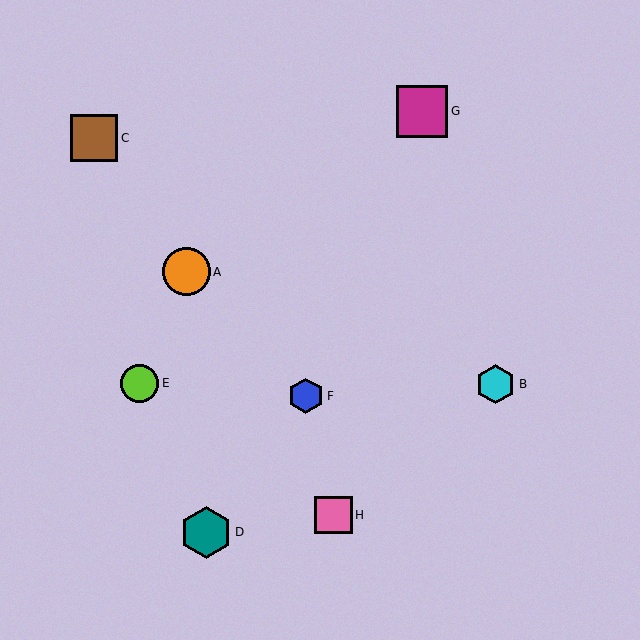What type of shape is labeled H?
Shape H is a pink square.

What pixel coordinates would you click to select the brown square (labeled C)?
Click at (94, 138) to select the brown square C.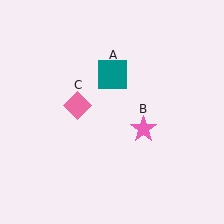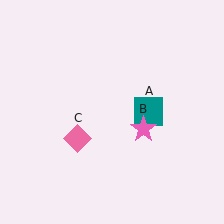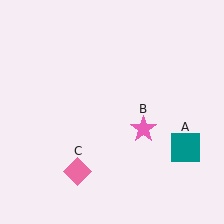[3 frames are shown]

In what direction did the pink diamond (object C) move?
The pink diamond (object C) moved down.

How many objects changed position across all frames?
2 objects changed position: teal square (object A), pink diamond (object C).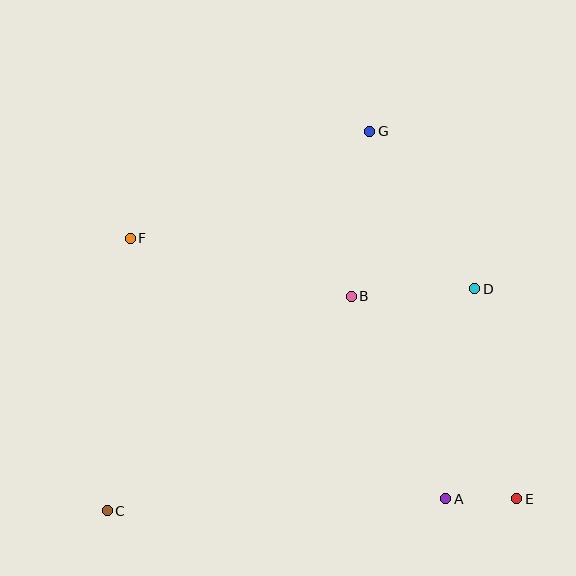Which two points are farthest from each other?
Points E and F are farthest from each other.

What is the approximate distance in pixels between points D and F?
The distance between D and F is approximately 348 pixels.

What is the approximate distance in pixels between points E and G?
The distance between E and G is approximately 396 pixels.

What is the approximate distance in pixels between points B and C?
The distance between B and C is approximately 325 pixels.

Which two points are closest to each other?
Points A and E are closest to each other.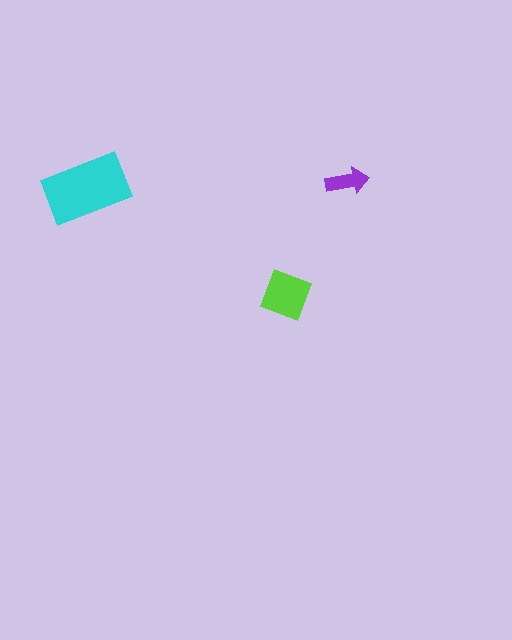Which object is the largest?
The cyan rectangle.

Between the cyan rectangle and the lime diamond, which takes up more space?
The cyan rectangle.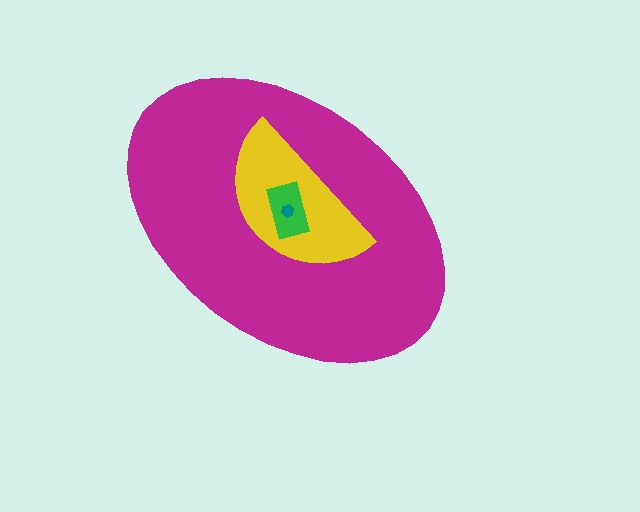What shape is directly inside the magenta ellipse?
The yellow semicircle.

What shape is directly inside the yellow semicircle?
The green rectangle.